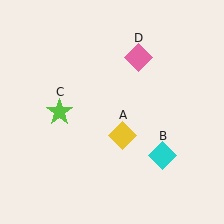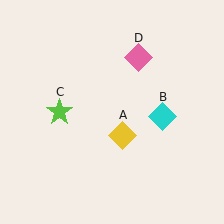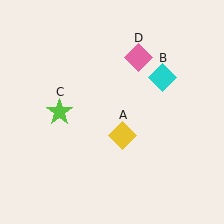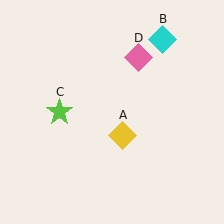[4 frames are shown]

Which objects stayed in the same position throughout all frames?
Yellow diamond (object A) and lime star (object C) and pink diamond (object D) remained stationary.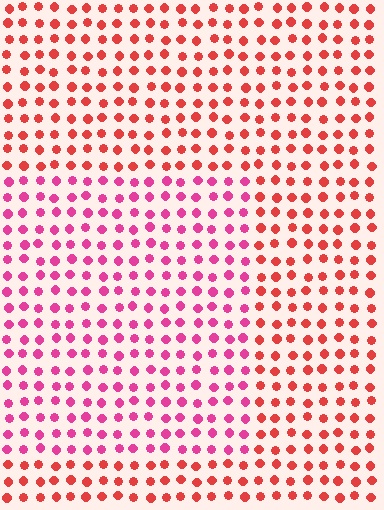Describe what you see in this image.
The image is filled with small red elements in a uniform arrangement. A rectangle-shaped region is visible where the elements are tinted to a slightly different hue, forming a subtle color boundary.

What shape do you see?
I see a rectangle.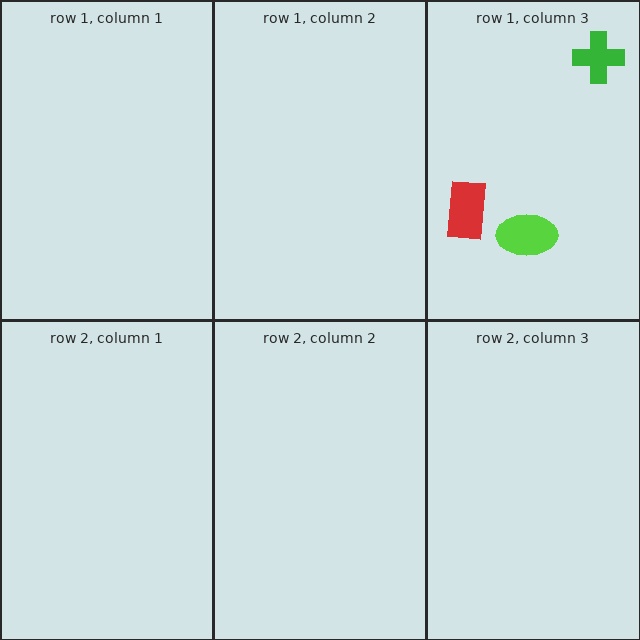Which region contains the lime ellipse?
The row 1, column 3 region.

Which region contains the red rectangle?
The row 1, column 3 region.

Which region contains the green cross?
The row 1, column 3 region.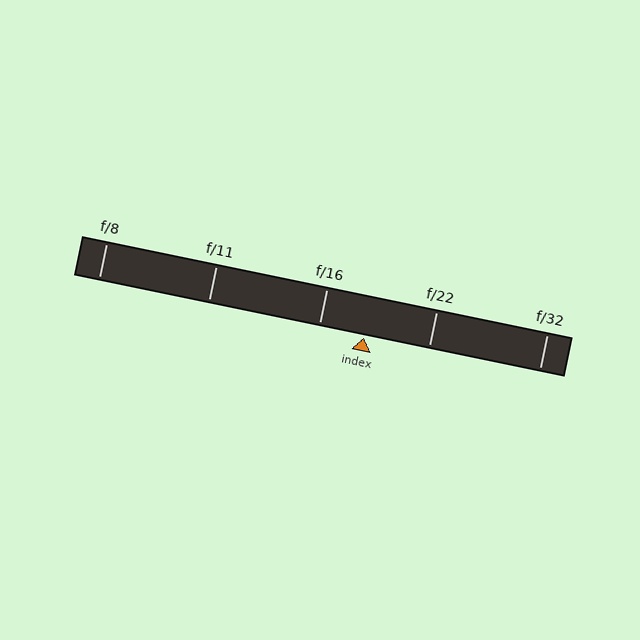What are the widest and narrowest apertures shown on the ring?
The widest aperture shown is f/8 and the narrowest is f/32.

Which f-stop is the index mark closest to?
The index mark is closest to f/16.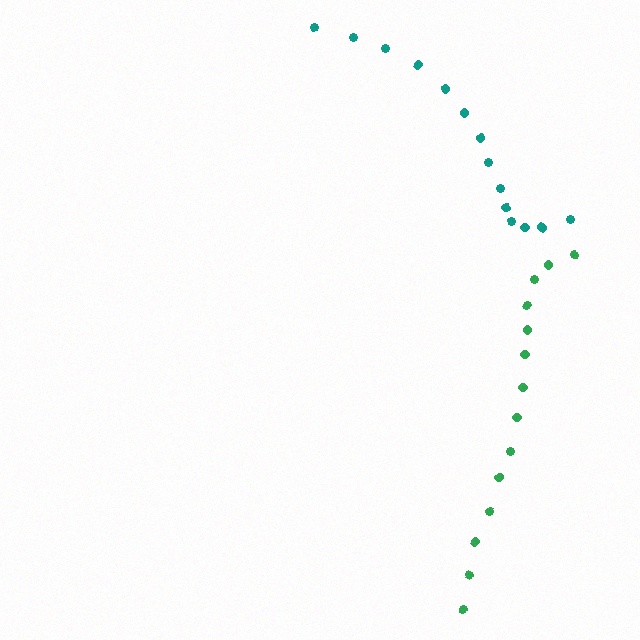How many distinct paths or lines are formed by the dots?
There are 2 distinct paths.